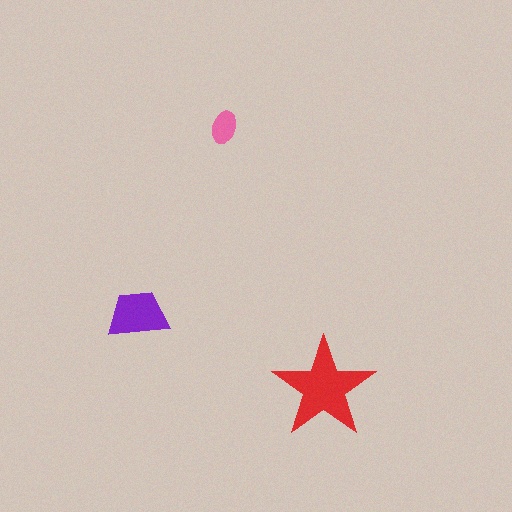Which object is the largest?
The red star.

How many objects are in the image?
There are 3 objects in the image.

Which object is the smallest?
The pink ellipse.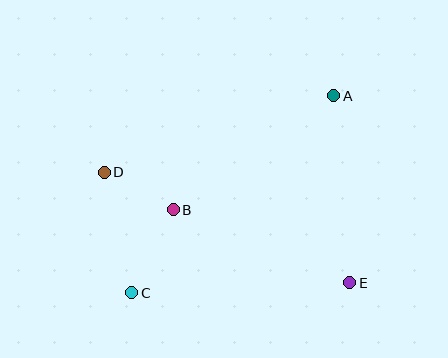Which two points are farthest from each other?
Points A and C are farthest from each other.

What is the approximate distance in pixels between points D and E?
The distance between D and E is approximately 269 pixels.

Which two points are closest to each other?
Points B and D are closest to each other.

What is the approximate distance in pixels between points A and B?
The distance between A and B is approximately 197 pixels.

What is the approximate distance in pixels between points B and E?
The distance between B and E is approximately 191 pixels.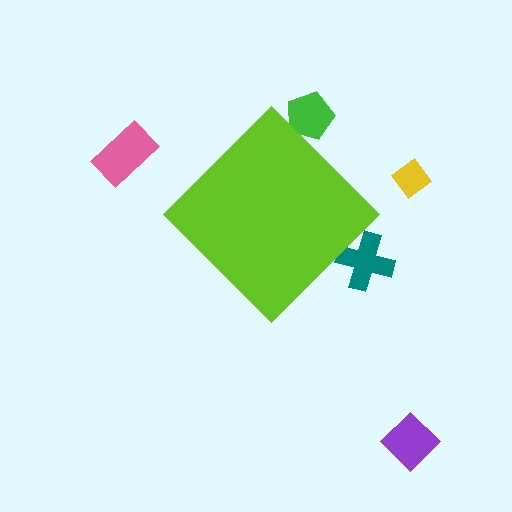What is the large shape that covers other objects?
A lime diamond.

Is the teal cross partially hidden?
Yes, the teal cross is partially hidden behind the lime diamond.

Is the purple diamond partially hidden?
No, the purple diamond is fully visible.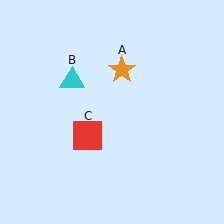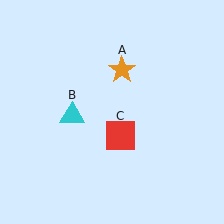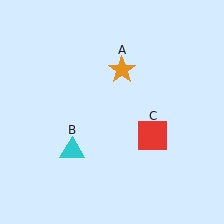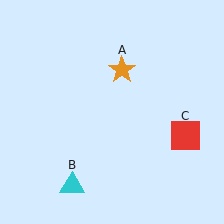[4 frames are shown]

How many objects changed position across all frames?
2 objects changed position: cyan triangle (object B), red square (object C).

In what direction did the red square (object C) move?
The red square (object C) moved right.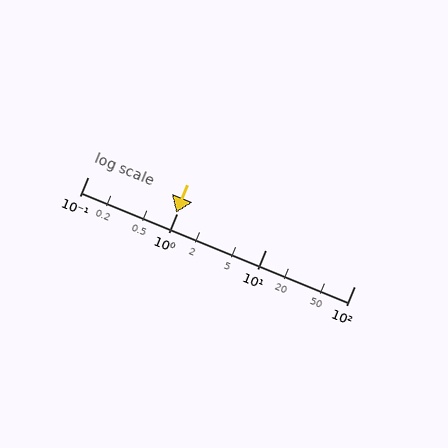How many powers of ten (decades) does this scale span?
The scale spans 3 decades, from 0.1 to 100.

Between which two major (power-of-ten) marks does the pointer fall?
The pointer is between 0.1 and 1.